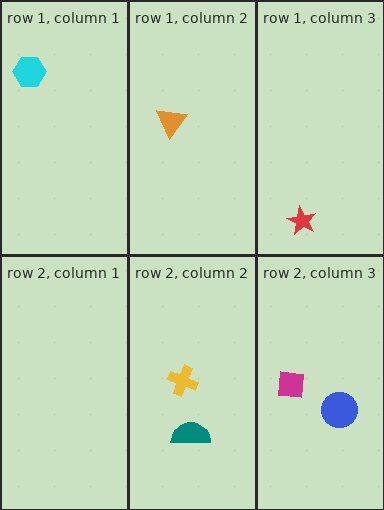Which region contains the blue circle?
The row 2, column 3 region.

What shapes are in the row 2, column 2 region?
The teal semicircle, the yellow cross.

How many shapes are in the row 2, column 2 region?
2.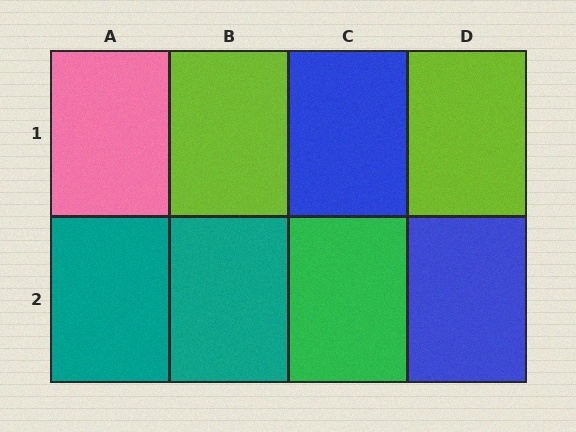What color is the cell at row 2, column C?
Green.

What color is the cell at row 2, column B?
Teal.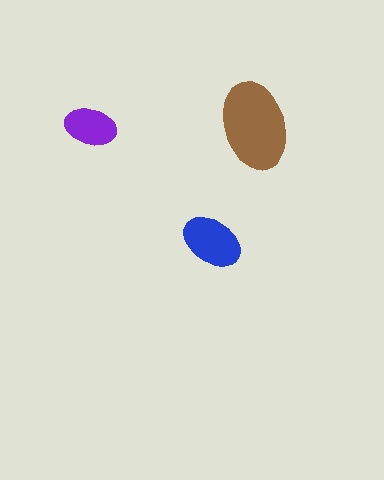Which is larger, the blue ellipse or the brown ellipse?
The brown one.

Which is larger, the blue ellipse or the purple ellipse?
The blue one.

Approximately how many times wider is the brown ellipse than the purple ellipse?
About 1.5 times wider.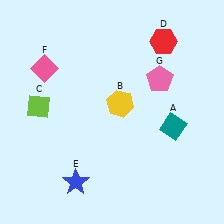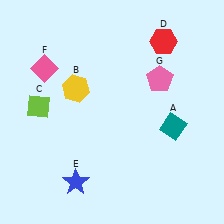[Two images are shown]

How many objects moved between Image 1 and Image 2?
1 object moved between the two images.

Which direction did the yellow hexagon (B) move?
The yellow hexagon (B) moved left.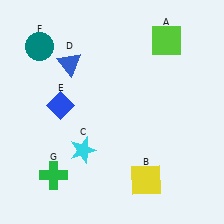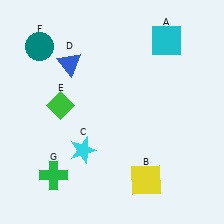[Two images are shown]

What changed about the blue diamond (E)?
In Image 1, E is blue. In Image 2, it changed to green.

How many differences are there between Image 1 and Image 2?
There are 2 differences between the two images.